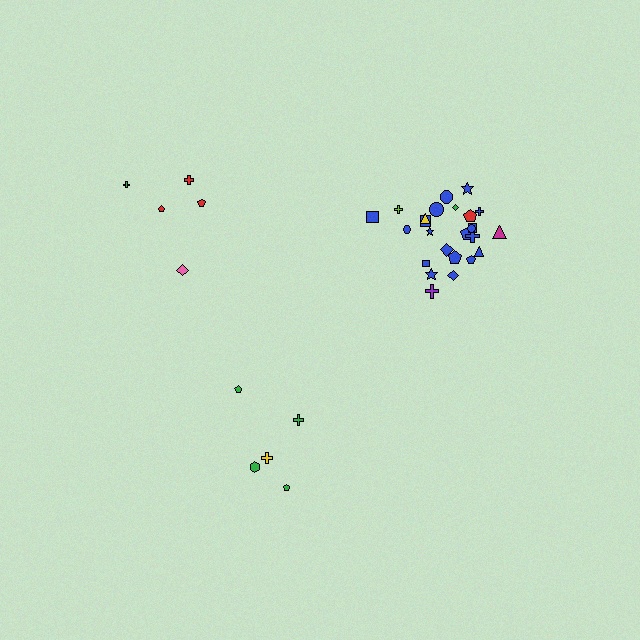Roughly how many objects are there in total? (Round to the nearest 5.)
Roughly 35 objects in total.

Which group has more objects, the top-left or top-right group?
The top-right group.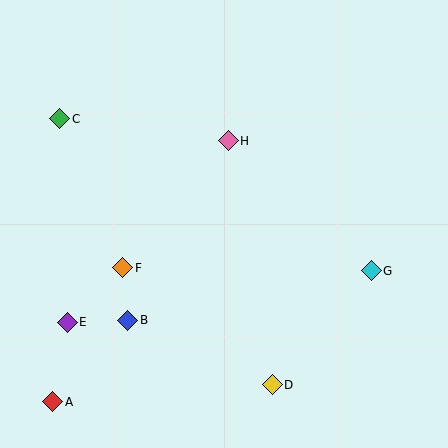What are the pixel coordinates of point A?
Point A is at (53, 402).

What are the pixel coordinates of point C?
Point C is at (60, 119).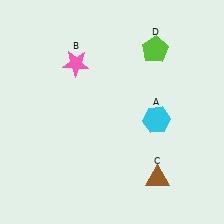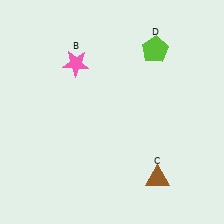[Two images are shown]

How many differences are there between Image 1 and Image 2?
There is 1 difference between the two images.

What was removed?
The cyan hexagon (A) was removed in Image 2.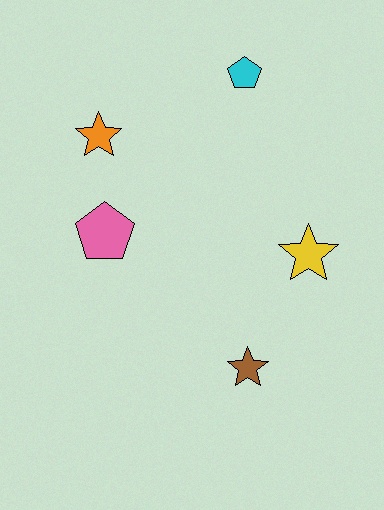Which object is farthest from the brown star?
The cyan pentagon is farthest from the brown star.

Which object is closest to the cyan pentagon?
The orange star is closest to the cyan pentagon.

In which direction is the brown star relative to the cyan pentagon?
The brown star is below the cyan pentagon.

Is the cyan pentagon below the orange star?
No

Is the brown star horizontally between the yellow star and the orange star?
Yes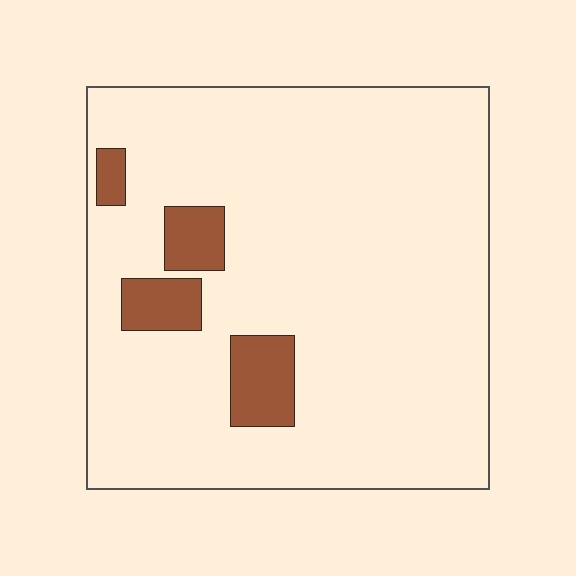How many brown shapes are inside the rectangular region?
4.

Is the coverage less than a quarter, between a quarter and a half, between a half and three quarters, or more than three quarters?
Less than a quarter.